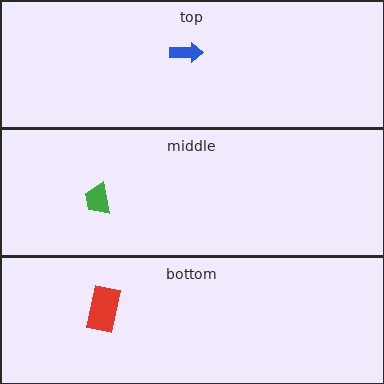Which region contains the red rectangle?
The bottom region.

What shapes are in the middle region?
The green trapezoid.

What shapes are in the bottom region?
The red rectangle.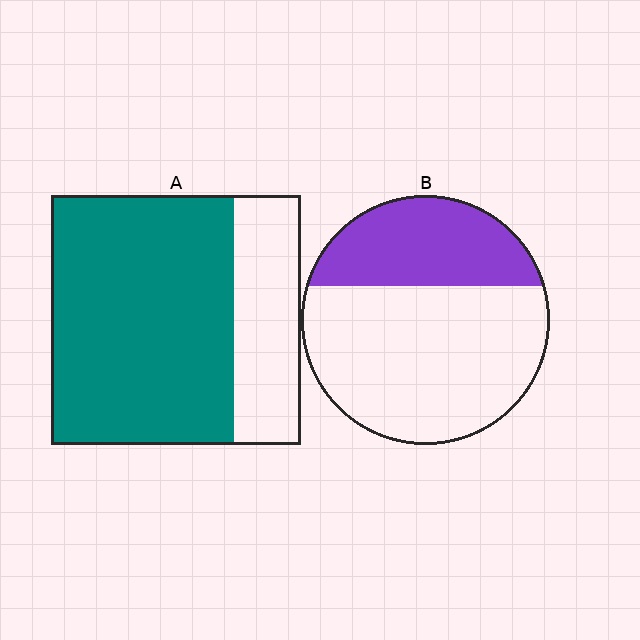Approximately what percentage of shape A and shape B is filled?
A is approximately 75% and B is approximately 35%.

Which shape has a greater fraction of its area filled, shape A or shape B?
Shape A.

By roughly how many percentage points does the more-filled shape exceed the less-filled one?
By roughly 40 percentage points (A over B).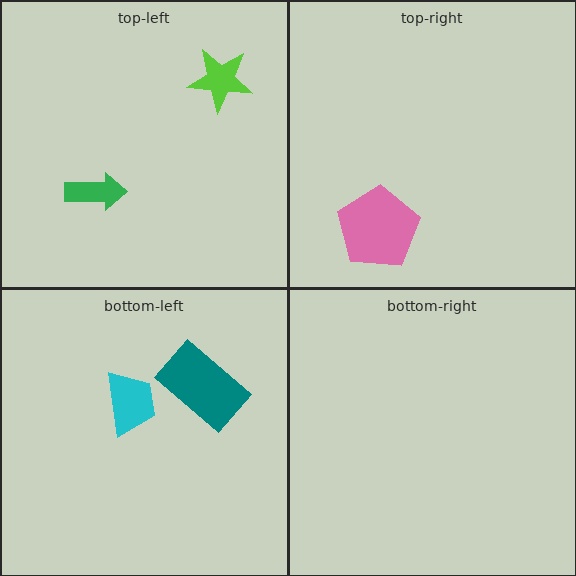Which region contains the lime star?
The top-left region.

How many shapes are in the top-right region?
1.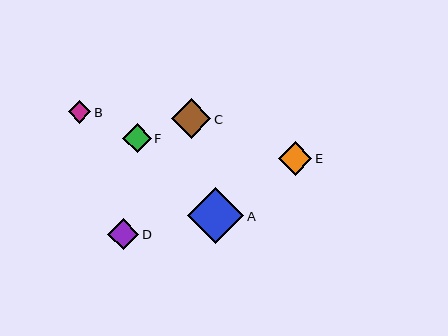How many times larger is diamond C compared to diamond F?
Diamond C is approximately 1.4 times the size of diamond F.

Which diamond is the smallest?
Diamond B is the smallest with a size of approximately 23 pixels.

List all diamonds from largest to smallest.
From largest to smallest: A, C, E, D, F, B.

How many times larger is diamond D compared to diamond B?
Diamond D is approximately 1.4 times the size of diamond B.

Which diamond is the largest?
Diamond A is the largest with a size of approximately 56 pixels.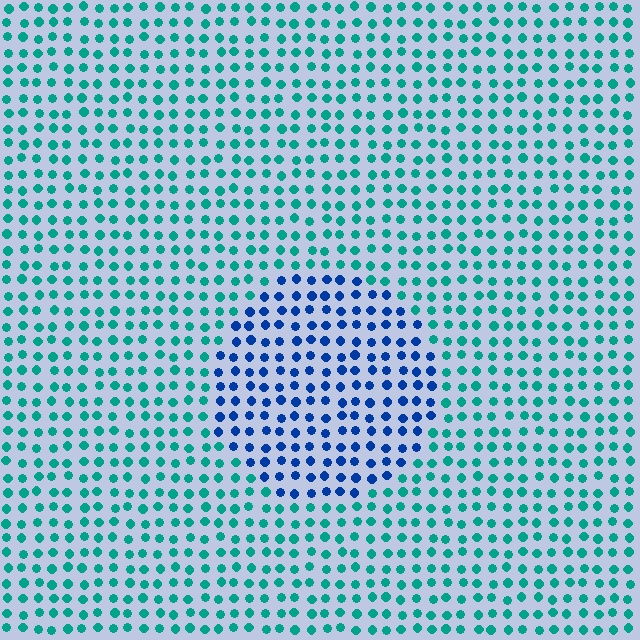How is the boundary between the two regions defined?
The boundary is defined purely by a slight shift in hue (about 49 degrees). Spacing, size, and orientation are identical on both sides.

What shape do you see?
I see a circle.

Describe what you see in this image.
The image is filled with small teal elements in a uniform arrangement. A circle-shaped region is visible where the elements are tinted to a slightly different hue, forming a subtle color boundary.